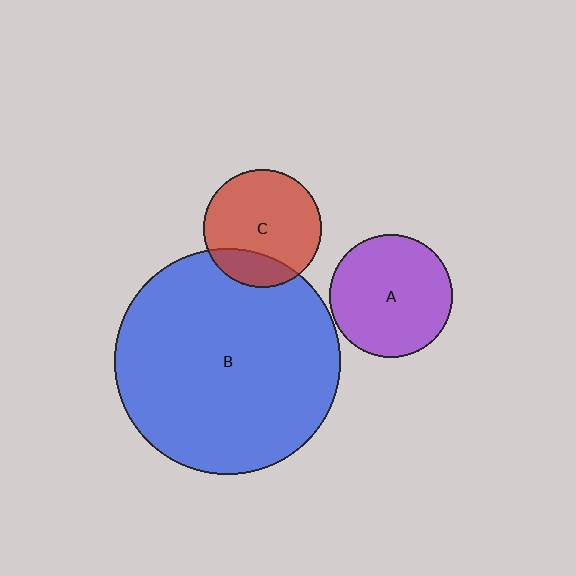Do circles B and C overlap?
Yes.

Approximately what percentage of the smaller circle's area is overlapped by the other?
Approximately 20%.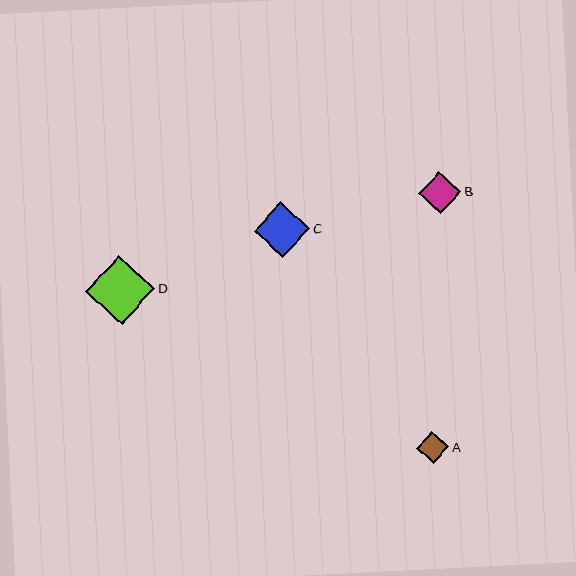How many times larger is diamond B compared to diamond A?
Diamond B is approximately 1.3 times the size of diamond A.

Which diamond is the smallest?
Diamond A is the smallest with a size of approximately 32 pixels.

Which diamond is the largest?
Diamond D is the largest with a size of approximately 69 pixels.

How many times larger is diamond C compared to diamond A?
Diamond C is approximately 1.8 times the size of diamond A.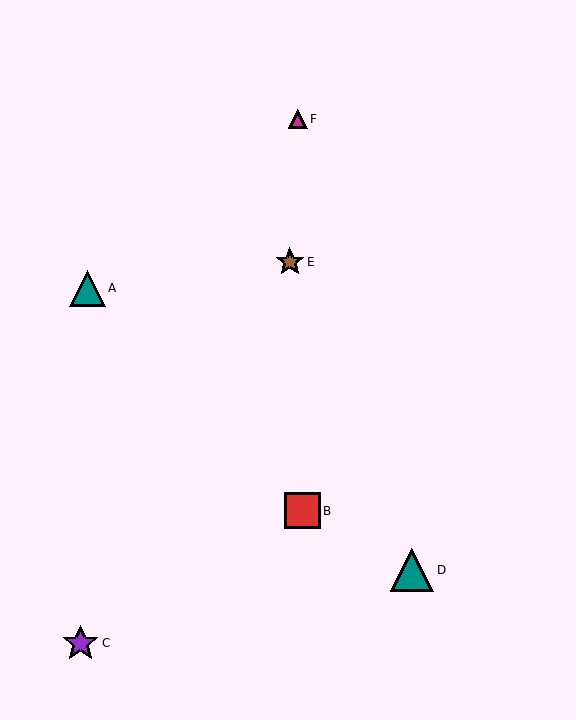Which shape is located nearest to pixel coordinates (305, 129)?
The magenta triangle (labeled F) at (298, 119) is nearest to that location.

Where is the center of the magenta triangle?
The center of the magenta triangle is at (298, 119).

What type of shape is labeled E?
Shape E is a brown star.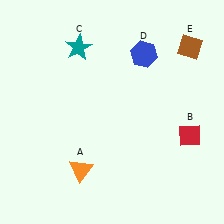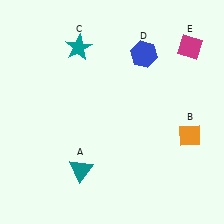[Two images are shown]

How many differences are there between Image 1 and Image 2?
There are 3 differences between the two images.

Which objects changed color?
A changed from orange to teal. B changed from red to orange. E changed from brown to magenta.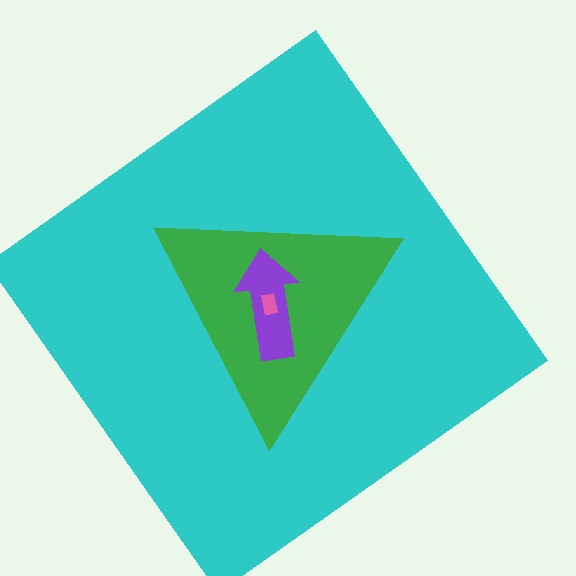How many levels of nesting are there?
4.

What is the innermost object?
The pink rectangle.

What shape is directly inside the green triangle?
The purple arrow.